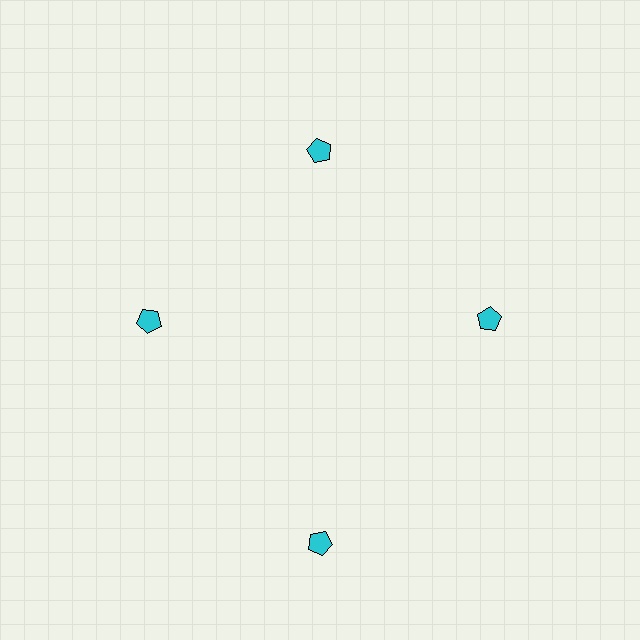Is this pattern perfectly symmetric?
No. The 4 cyan pentagons are arranged in a ring, but one element near the 6 o'clock position is pushed outward from the center, breaking the 4-fold rotational symmetry.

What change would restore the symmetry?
The symmetry would be restored by moving it inward, back onto the ring so that all 4 pentagons sit at equal angles and equal distance from the center.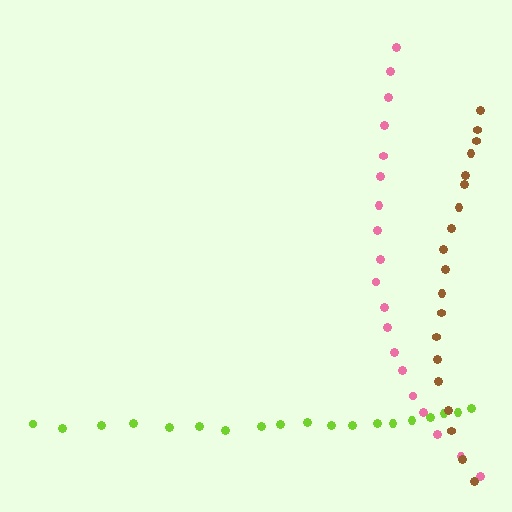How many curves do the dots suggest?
There are 3 distinct paths.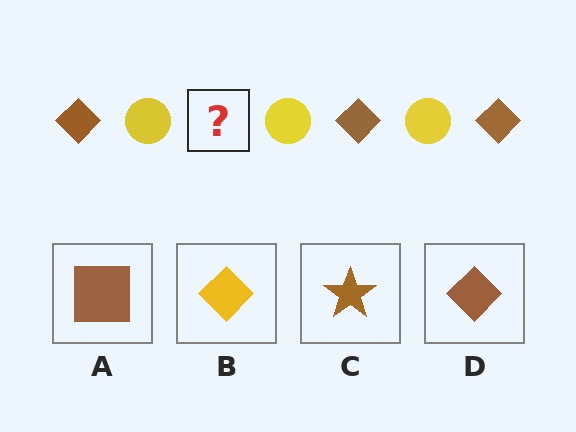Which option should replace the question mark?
Option D.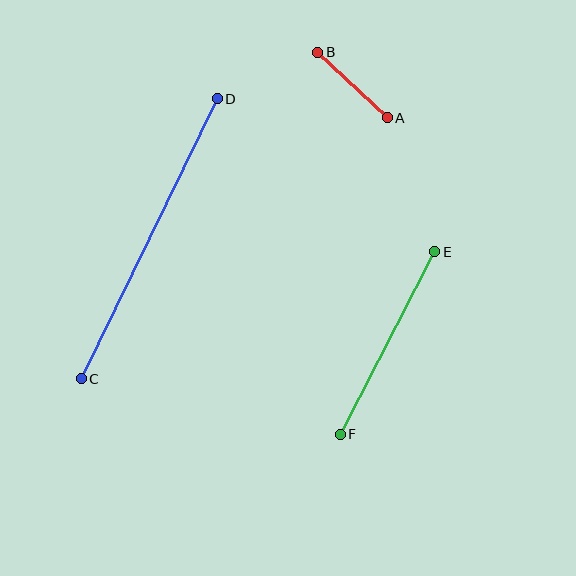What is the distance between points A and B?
The distance is approximately 96 pixels.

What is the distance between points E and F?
The distance is approximately 205 pixels.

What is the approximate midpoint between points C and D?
The midpoint is at approximately (149, 239) pixels.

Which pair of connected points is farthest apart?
Points C and D are farthest apart.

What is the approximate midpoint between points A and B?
The midpoint is at approximately (353, 85) pixels.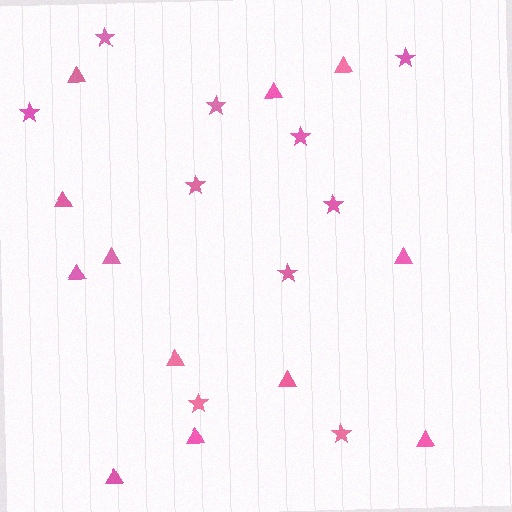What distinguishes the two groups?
There are 2 groups: one group of stars (10) and one group of triangles (12).